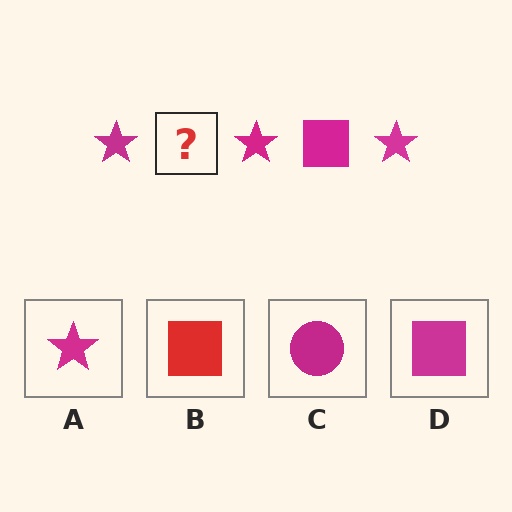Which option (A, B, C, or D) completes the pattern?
D.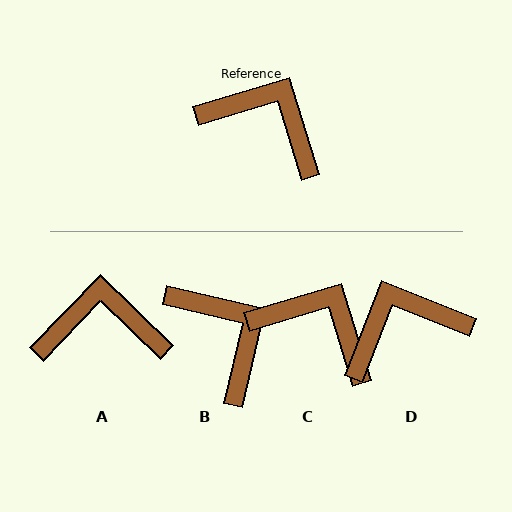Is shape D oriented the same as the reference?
No, it is off by about 51 degrees.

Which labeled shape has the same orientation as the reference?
C.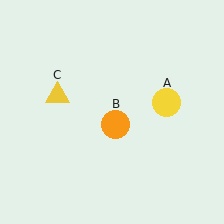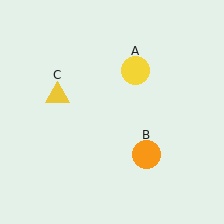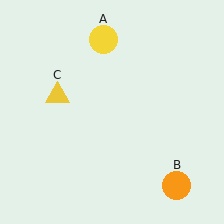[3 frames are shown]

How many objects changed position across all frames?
2 objects changed position: yellow circle (object A), orange circle (object B).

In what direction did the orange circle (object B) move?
The orange circle (object B) moved down and to the right.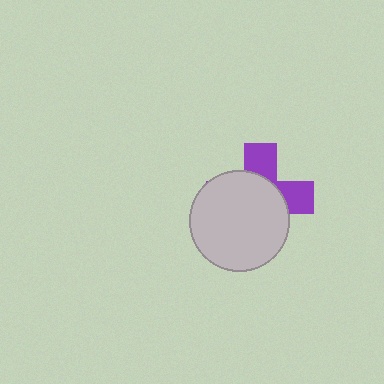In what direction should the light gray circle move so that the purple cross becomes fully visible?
The light gray circle should move toward the lower-left. That is the shortest direction to clear the overlap and leave the purple cross fully visible.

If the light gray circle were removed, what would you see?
You would see the complete purple cross.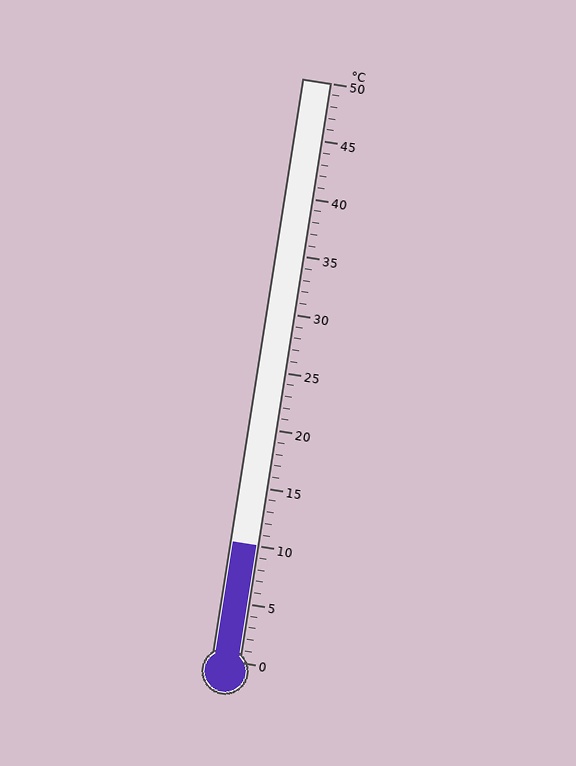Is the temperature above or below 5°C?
The temperature is above 5°C.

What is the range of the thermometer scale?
The thermometer scale ranges from 0°C to 50°C.